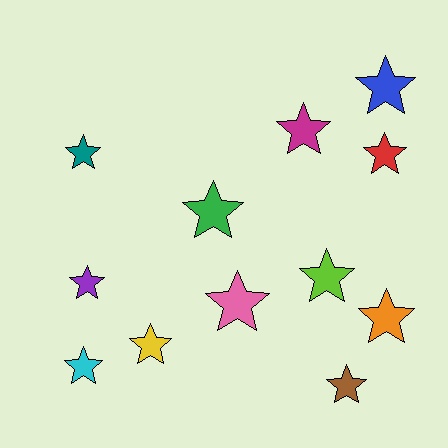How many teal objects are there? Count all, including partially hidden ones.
There is 1 teal object.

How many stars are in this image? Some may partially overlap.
There are 12 stars.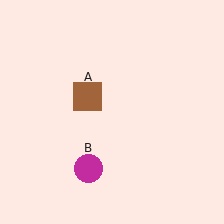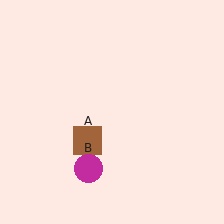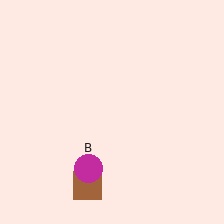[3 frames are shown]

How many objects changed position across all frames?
1 object changed position: brown square (object A).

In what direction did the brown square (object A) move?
The brown square (object A) moved down.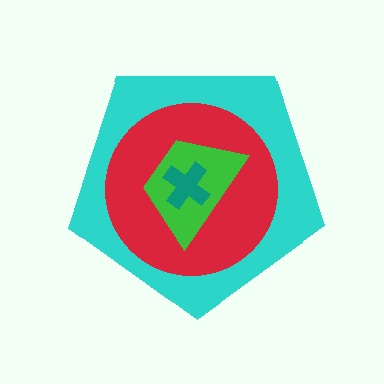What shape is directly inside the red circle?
The green trapezoid.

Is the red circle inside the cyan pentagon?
Yes.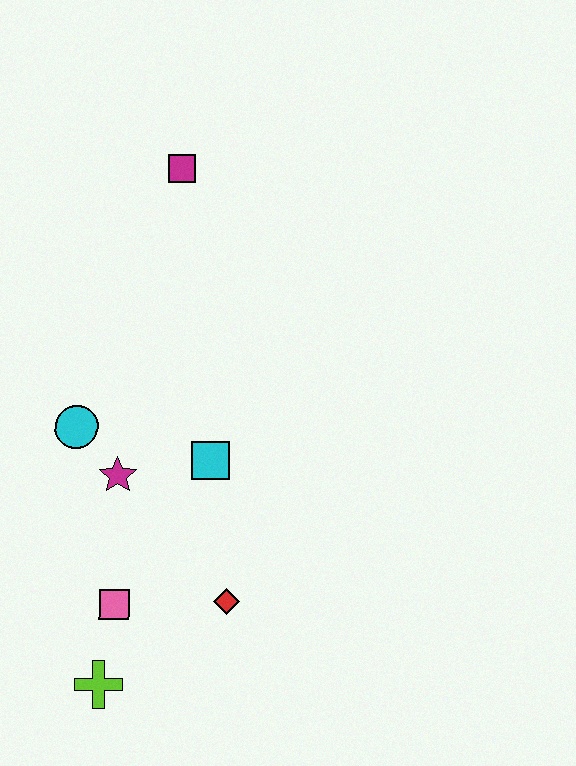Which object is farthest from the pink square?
The magenta square is farthest from the pink square.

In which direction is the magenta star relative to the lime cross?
The magenta star is above the lime cross.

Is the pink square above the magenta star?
No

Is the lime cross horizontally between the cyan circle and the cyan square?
Yes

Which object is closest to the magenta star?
The cyan circle is closest to the magenta star.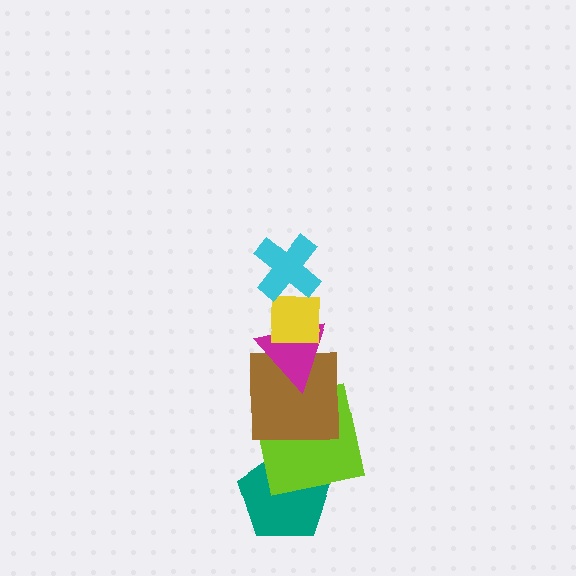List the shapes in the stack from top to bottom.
From top to bottom: the cyan cross, the yellow square, the magenta triangle, the brown square, the lime square, the teal pentagon.